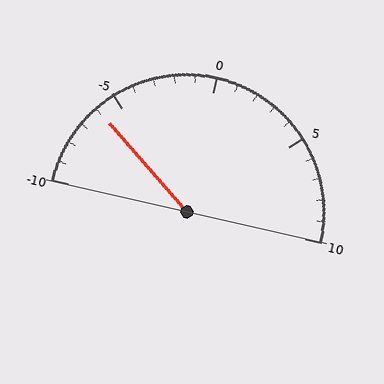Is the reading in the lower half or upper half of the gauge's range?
The reading is in the lower half of the range (-10 to 10).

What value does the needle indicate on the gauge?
The needle indicates approximately -6.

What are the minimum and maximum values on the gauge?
The gauge ranges from -10 to 10.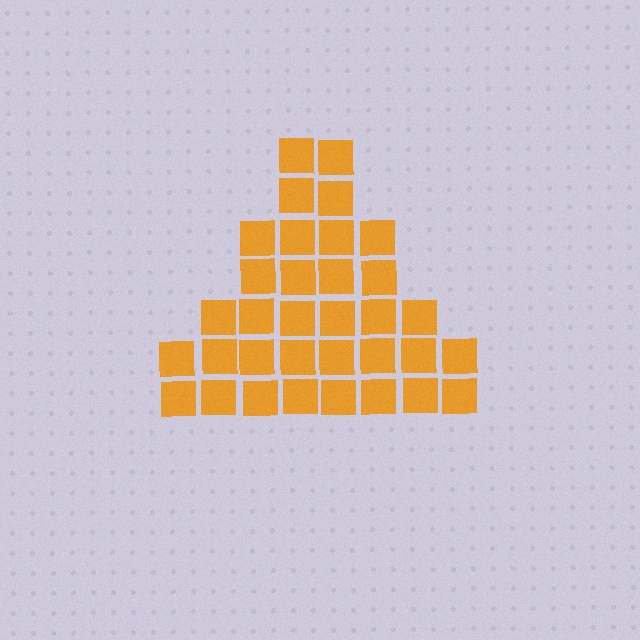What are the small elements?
The small elements are squares.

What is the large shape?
The large shape is a triangle.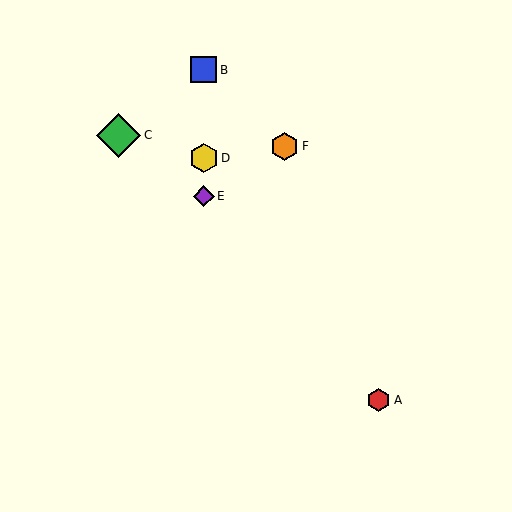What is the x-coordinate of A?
Object A is at x≈379.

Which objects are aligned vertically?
Objects B, D, E are aligned vertically.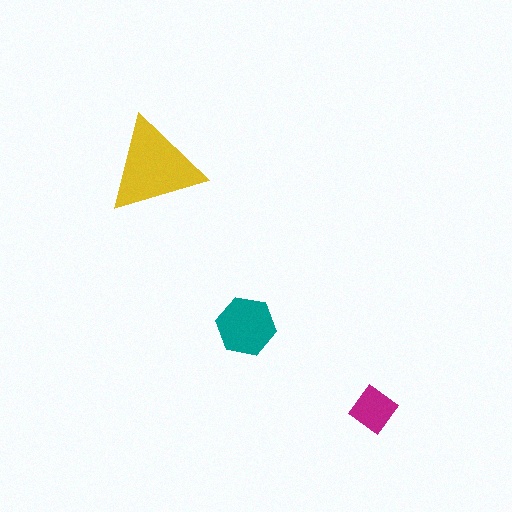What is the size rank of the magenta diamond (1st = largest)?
3rd.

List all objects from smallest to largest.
The magenta diamond, the teal hexagon, the yellow triangle.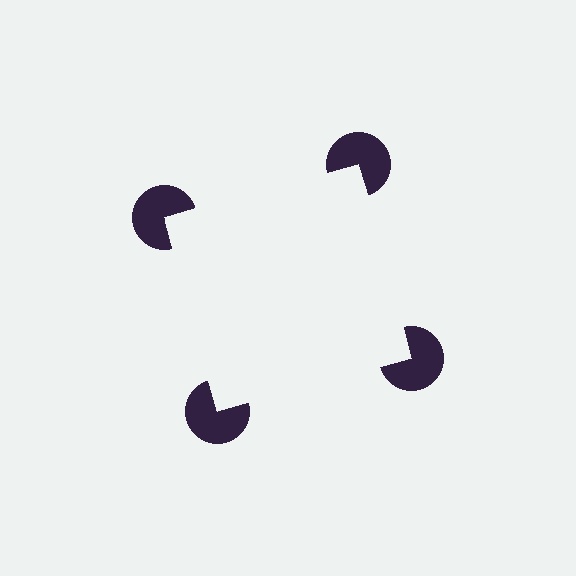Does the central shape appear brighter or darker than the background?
It typically appears slightly brighter than the background, even though no actual brightness change is drawn.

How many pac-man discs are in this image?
There are 4 — one at each vertex of the illusory square.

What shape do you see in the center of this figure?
An illusory square — its edges are inferred from the aligned wedge cuts in the pac-man discs, not physically drawn.